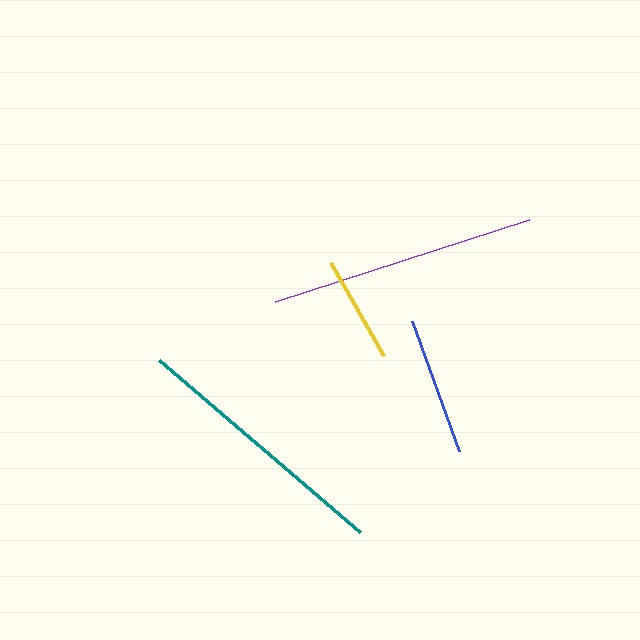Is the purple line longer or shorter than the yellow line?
The purple line is longer than the yellow line.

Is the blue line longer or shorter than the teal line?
The teal line is longer than the blue line.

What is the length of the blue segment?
The blue segment is approximately 138 pixels long.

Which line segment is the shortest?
The yellow line is the shortest at approximately 107 pixels.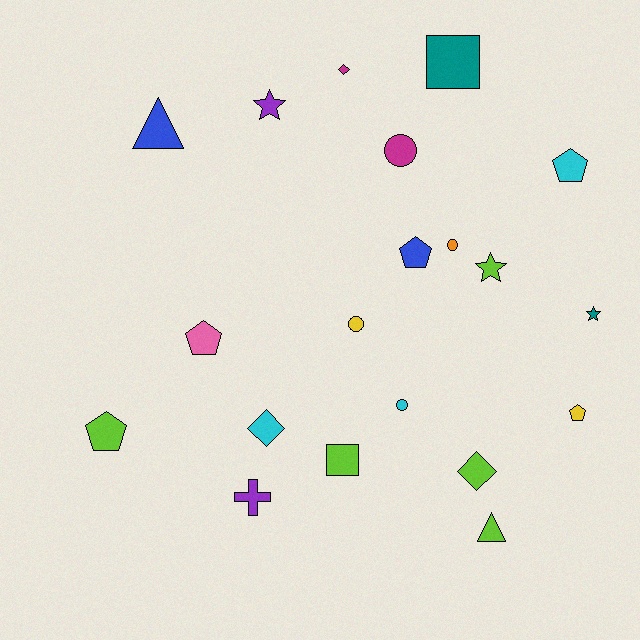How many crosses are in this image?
There is 1 cross.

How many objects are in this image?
There are 20 objects.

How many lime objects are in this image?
There are 5 lime objects.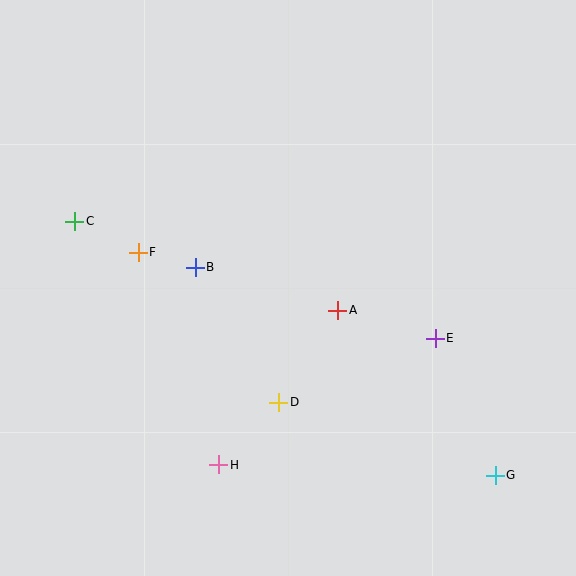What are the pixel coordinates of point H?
Point H is at (219, 465).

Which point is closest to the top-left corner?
Point C is closest to the top-left corner.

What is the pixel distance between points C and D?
The distance between C and D is 273 pixels.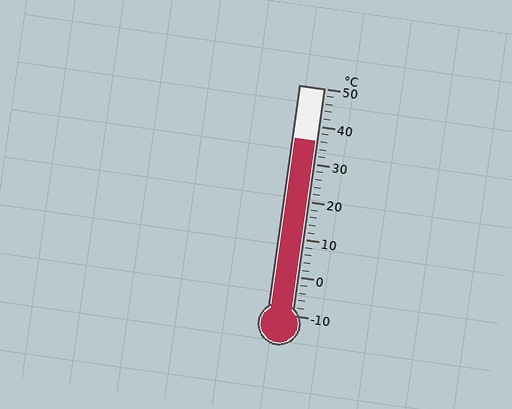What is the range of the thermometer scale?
The thermometer scale ranges from -10°C to 50°C.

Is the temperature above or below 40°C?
The temperature is below 40°C.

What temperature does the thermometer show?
The thermometer shows approximately 36°C.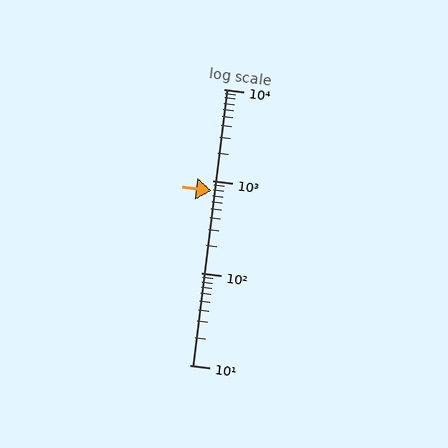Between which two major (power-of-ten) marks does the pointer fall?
The pointer is between 100 and 1000.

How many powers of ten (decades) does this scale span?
The scale spans 3 decades, from 10 to 10000.